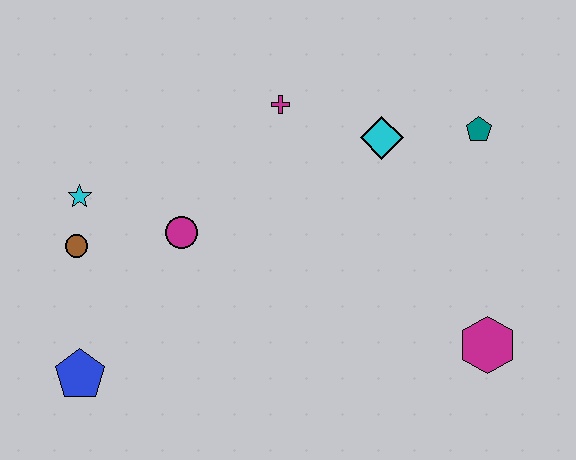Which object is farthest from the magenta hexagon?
The cyan star is farthest from the magenta hexagon.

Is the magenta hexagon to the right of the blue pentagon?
Yes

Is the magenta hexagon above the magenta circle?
No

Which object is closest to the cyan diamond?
The teal pentagon is closest to the cyan diamond.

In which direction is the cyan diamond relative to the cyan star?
The cyan diamond is to the right of the cyan star.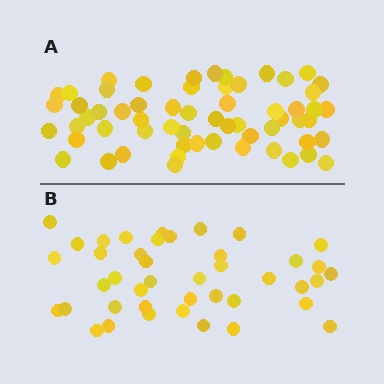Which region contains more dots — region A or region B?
Region A (the top region) has more dots.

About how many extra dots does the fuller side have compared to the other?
Region A has approximately 20 more dots than region B.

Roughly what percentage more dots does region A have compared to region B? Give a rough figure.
About 45% more.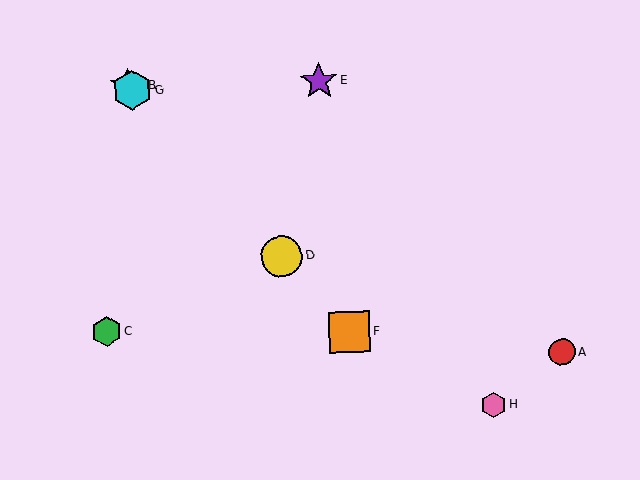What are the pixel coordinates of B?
Object B is at (127, 85).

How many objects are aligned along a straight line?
4 objects (B, D, F, G) are aligned along a straight line.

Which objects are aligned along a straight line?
Objects B, D, F, G are aligned along a straight line.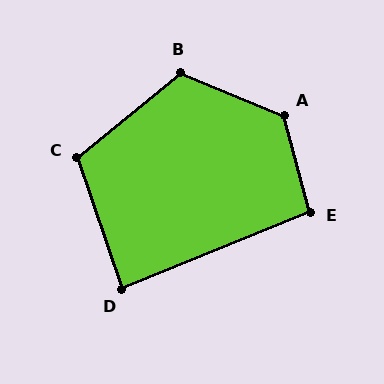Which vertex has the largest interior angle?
A, at approximately 127 degrees.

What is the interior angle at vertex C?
Approximately 111 degrees (obtuse).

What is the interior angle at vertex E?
Approximately 97 degrees (obtuse).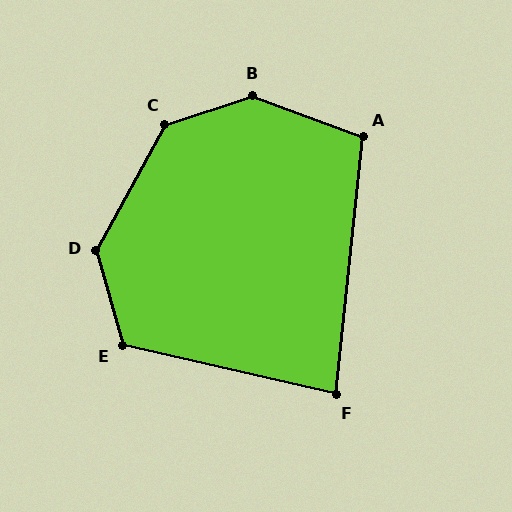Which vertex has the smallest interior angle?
F, at approximately 83 degrees.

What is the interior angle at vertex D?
Approximately 135 degrees (obtuse).